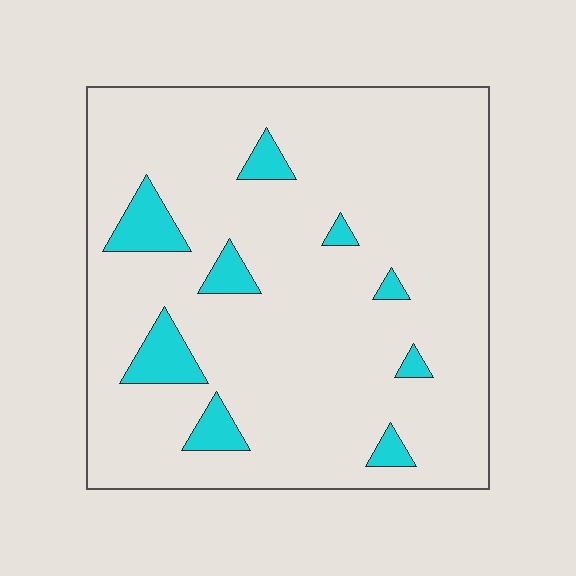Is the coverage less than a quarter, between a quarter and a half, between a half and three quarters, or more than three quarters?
Less than a quarter.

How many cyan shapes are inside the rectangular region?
9.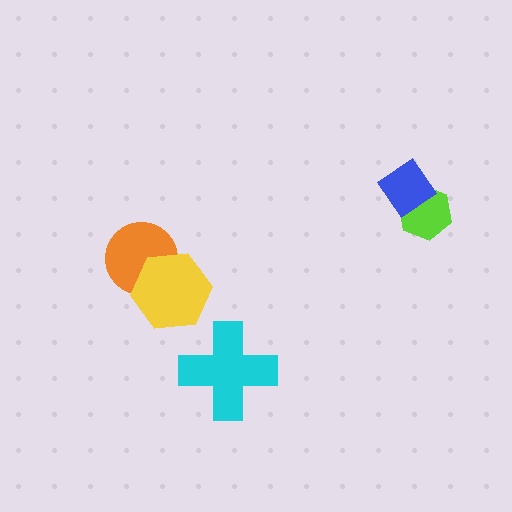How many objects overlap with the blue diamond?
1 object overlaps with the blue diamond.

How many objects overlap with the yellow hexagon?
1 object overlaps with the yellow hexagon.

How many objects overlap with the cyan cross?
0 objects overlap with the cyan cross.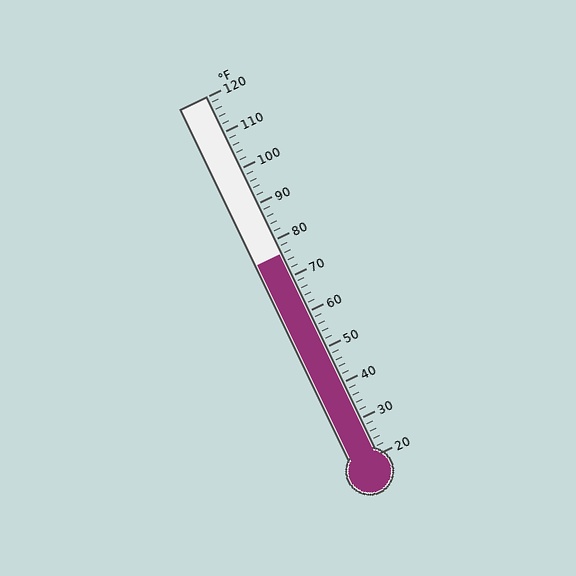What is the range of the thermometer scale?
The thermometer scale ranges from 20°F to 120°F.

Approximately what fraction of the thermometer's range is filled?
The thermometer is filled to approximately 55% of its range.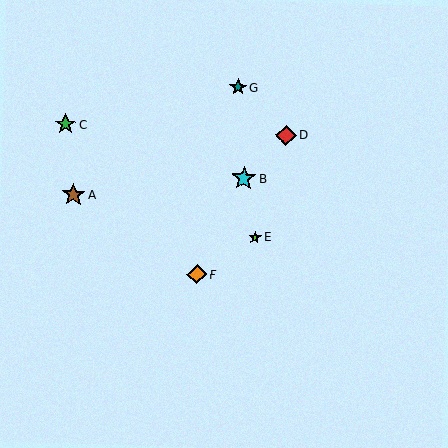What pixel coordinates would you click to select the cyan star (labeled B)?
Click at (244, 178) to select the cyan star B.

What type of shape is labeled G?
Shape G is a teal star.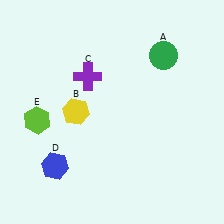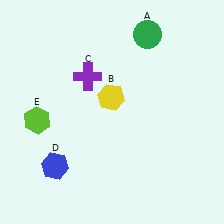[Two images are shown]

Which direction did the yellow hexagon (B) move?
The yellow hexagon (B) moved right.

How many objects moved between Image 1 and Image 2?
2 objects moved between the two images.